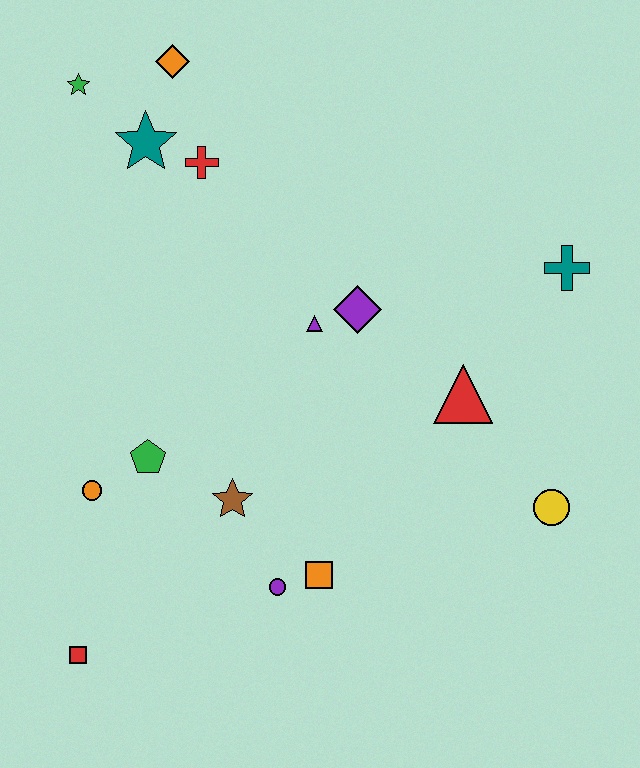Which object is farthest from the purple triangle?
The red square is farthest from the purple triangle.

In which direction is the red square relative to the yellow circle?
The red square is to the left of the yellow circle.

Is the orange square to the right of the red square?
Yes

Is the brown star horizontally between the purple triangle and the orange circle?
Yes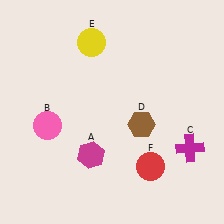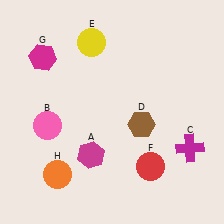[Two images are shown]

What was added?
A magenta hexagon (G), an orange circle (H) were added in Image 2.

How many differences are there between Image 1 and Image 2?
There are 2 differences between the two images.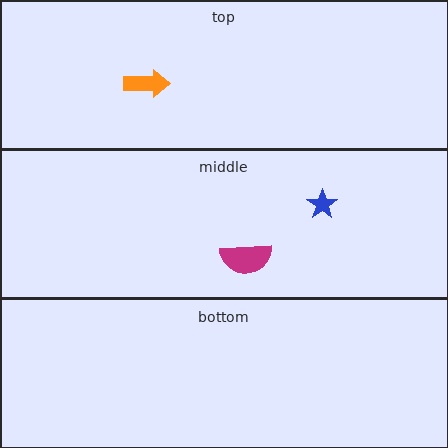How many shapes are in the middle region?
2.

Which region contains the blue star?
The middle region.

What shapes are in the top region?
The orange arrow.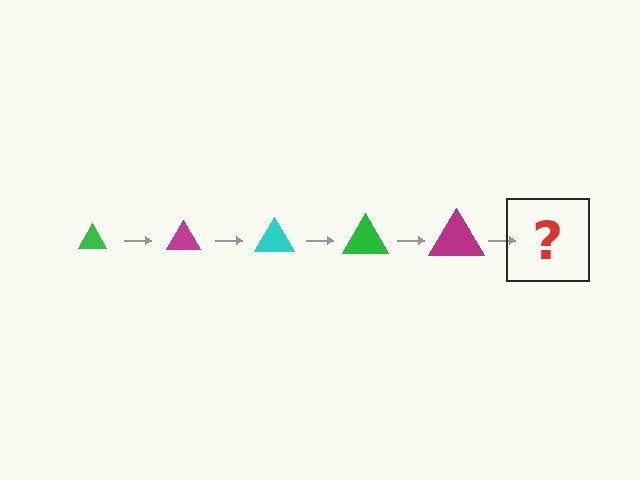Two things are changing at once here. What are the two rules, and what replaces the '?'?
The two rules are that the triangle grows larger each step and the color cycles through green, magenta, and cyan. The '?' should be a cyan triangle, larger than the previous one.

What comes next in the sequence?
The next element should be a cyan triangle, larger than the previous one.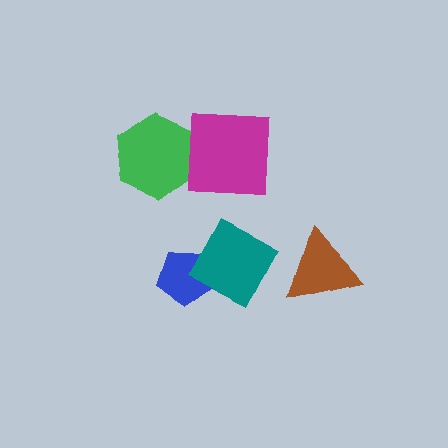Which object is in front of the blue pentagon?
The teal diamond is in front of the blue pentagon.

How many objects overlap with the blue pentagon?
1 object overlaps with the blue pentagon.